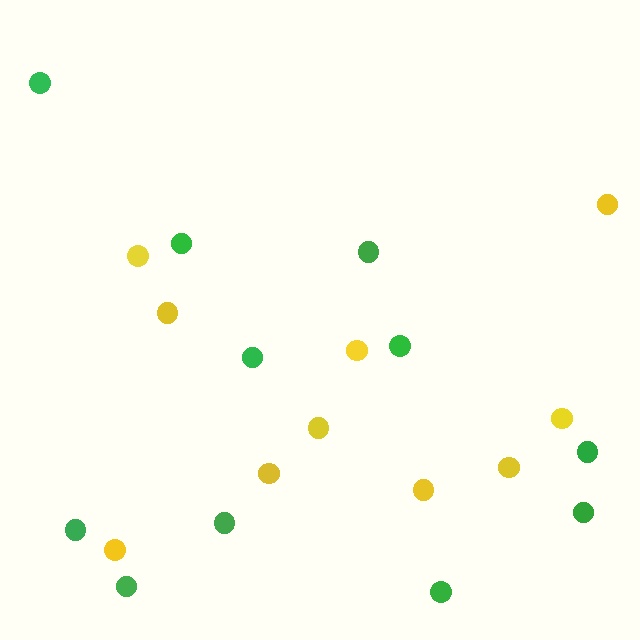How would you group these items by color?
There are 2 groups: one group of green circles (11) and one group of yellow circles (10).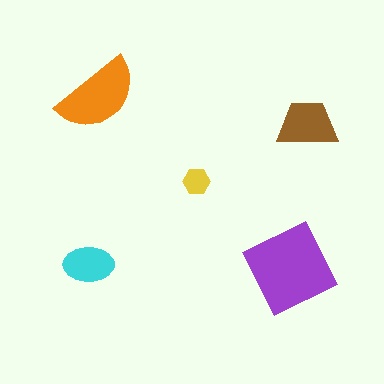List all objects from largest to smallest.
The purple diamond, the orange semicircle, the brown trapezoid, the cyan ellipse, the yellow hexagon.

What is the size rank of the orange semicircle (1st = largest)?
2nd.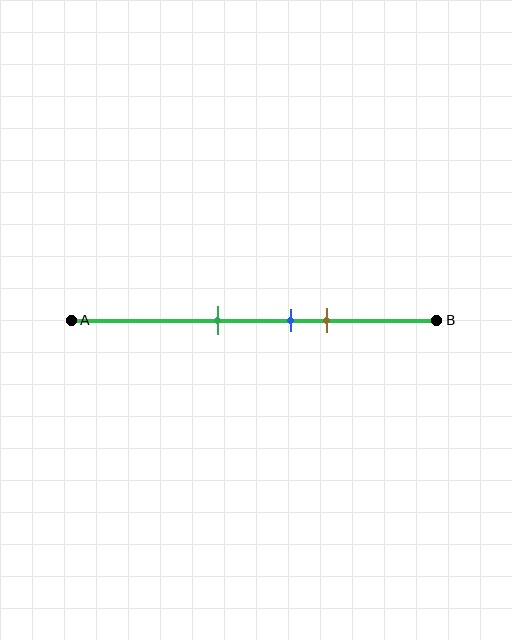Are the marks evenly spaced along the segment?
Yes, the marks are approximately evenly spaced.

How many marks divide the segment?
There are 3 marks dividing the segment.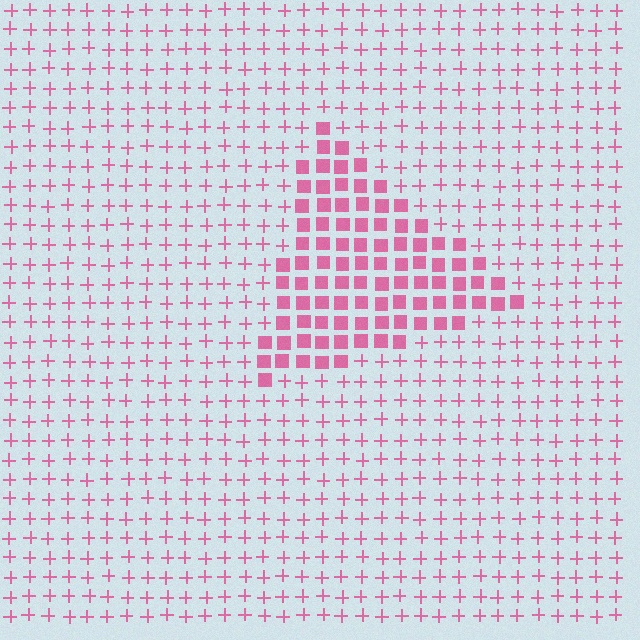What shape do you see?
I see a triangle.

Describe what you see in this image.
The image is filled with small pink elements arranged in a uniform grid. A triangle-shaped region contains squares, while the surrounding area contains plus signs. The boundary is defined purely by the change in element shape.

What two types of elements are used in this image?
The image uses squares inside the triangle region and plus signs outside it.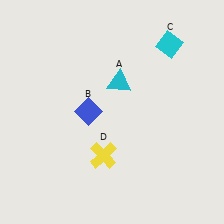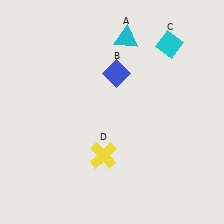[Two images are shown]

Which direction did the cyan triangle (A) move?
The cyan triangle (A) moved up.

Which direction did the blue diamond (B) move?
The blue diamond (B) moved up.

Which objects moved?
The objects that moved are: the cyan triangle (A), the blue diamond (B).